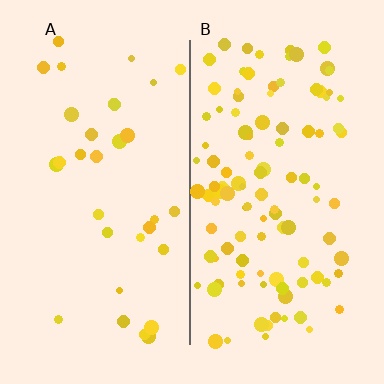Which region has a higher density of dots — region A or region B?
B (the right).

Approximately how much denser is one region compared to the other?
Approximately 3.3× — region B over region A.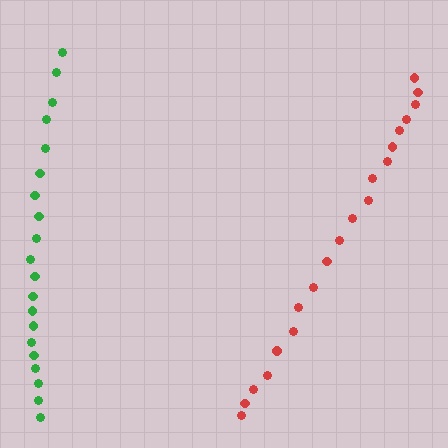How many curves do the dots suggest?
There are 2 distinct paths.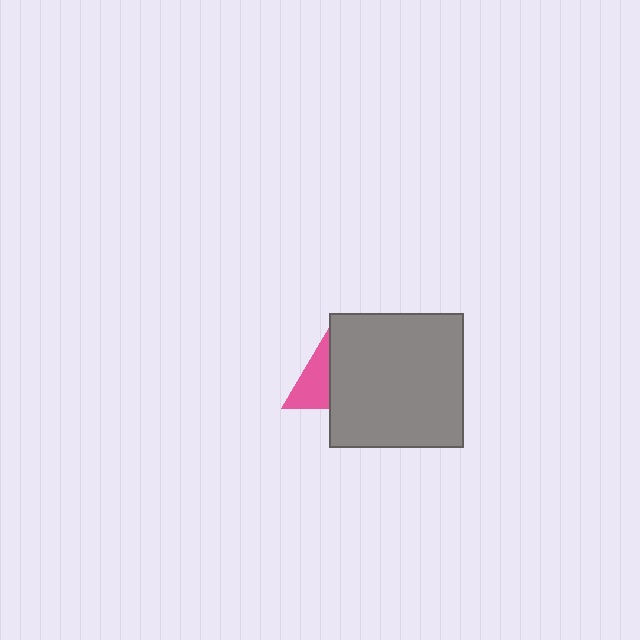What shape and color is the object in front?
The object in front is a gray square.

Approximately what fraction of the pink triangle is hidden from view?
Roughly 61% of the pink triangle is hidden behind the gray square.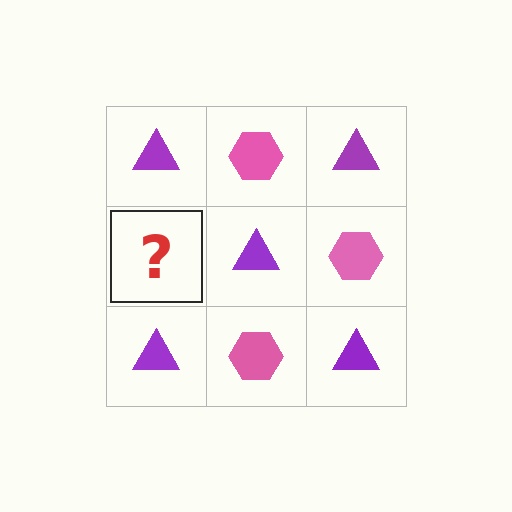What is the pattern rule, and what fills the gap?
The rule is that it alternates purple triangle and pink hexagon in a checkerboard pattern. The gap should be filled with a pink hexagon.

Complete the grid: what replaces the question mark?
The question mark should be replaced with a pink hexagon.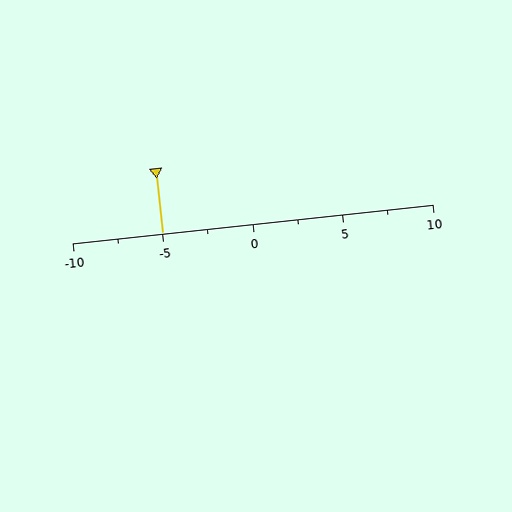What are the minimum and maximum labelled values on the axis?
The axis runs from -10 to 10.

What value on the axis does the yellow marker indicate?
The marker indicates approximately -5.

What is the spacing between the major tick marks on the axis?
The major ticks are spaced 5 apart.